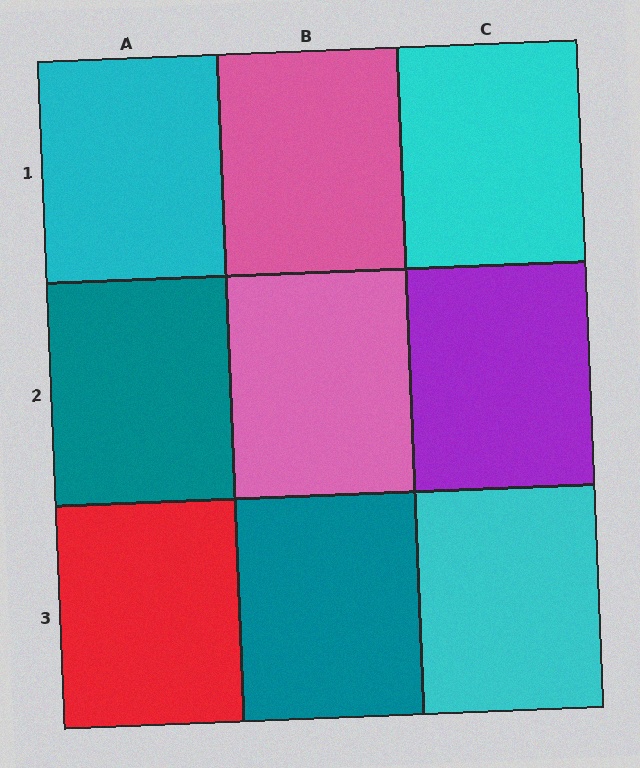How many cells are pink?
2 cells are pink.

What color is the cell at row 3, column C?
Cyan.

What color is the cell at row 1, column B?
Pink.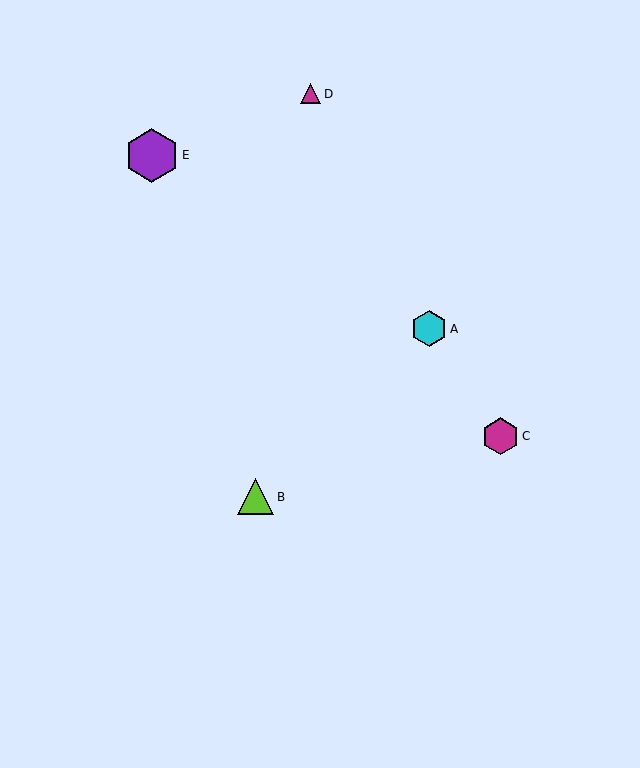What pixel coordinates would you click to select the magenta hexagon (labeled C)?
Click at (501, 436) to select the magenta hexagon C.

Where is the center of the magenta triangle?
The center of the magenta triangle is at (311, 94).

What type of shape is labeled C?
Shape C is a magenta hexagon.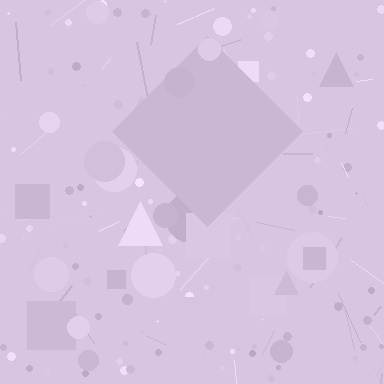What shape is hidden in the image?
A diamond is hidden in the image.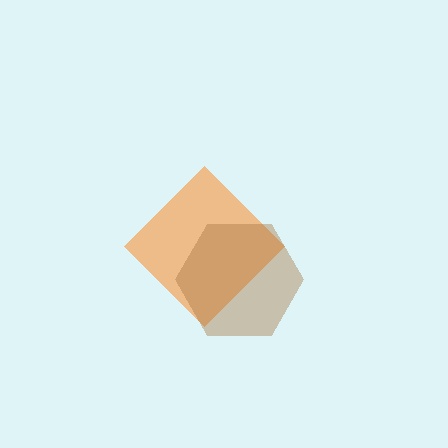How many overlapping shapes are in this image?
There are 2 overlapping shapes in the image.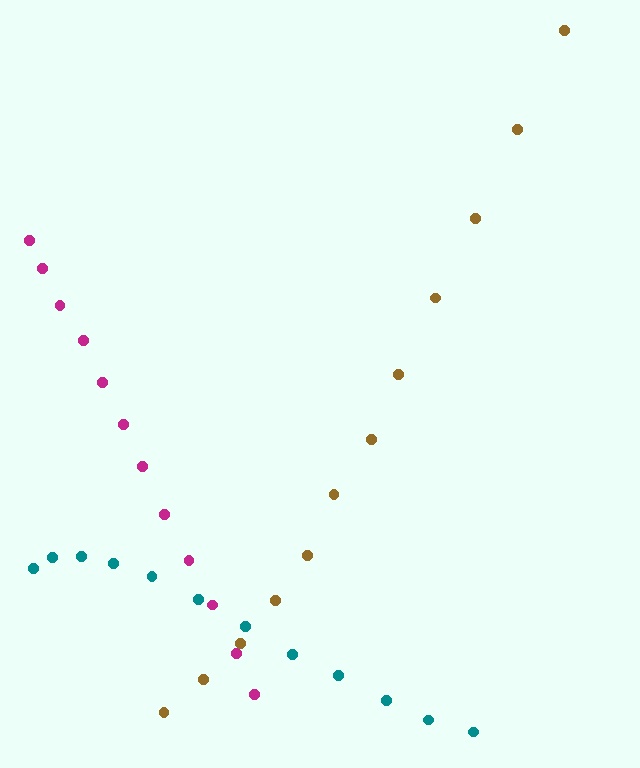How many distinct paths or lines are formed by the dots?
There are 3 distinct paths.